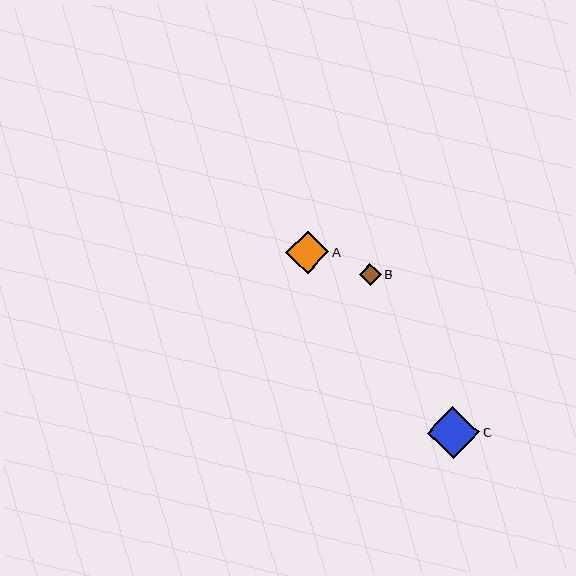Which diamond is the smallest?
Diamond B is the smallest with a size of approximately 22 pixels.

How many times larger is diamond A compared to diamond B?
Diamond A is approximately 1.9 times the size of diamond B.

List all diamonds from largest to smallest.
From largest to smallest: C, A, B.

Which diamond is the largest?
Diamond C is the largest with a size of approximately 52 pixels.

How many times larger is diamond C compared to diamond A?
Diamond C is approximately 1.2 times the size of diamond A.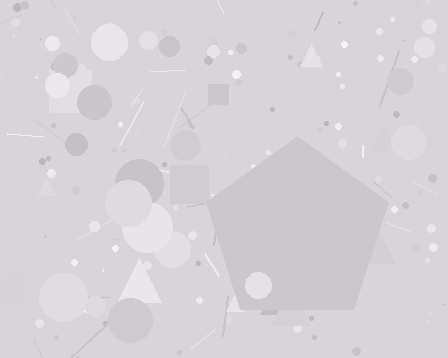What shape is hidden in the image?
A pentagon is hidden in the image.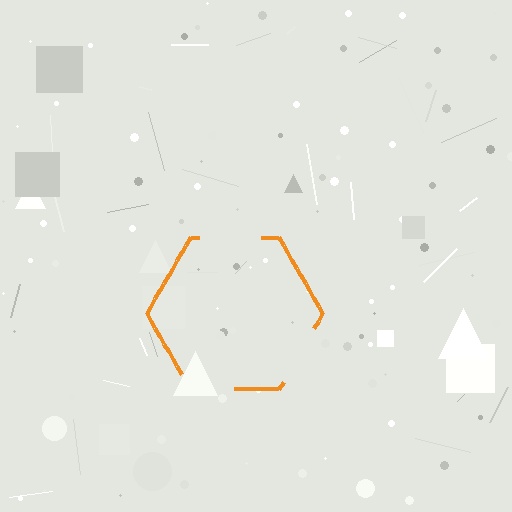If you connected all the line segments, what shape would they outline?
They would outline a hexagon.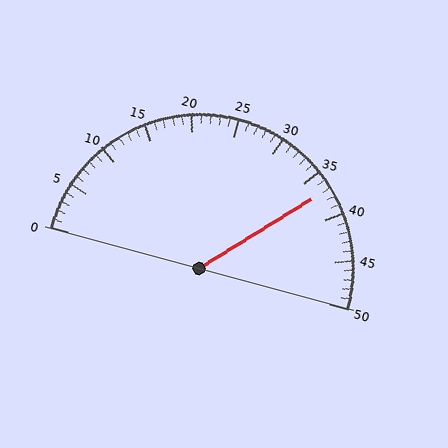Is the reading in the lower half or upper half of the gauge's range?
The reading is in the upper half of the range (0 to 50).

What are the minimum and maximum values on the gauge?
The gauge ranges from 0 to 50.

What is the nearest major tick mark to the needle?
The nearest major tick mark is 35.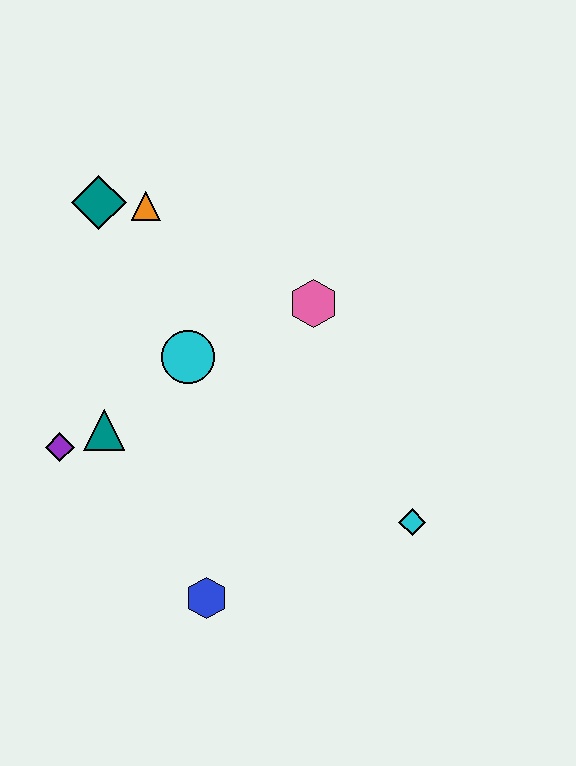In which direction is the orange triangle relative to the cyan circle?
The orange triangle is above the cyan circle.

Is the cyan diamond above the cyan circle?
No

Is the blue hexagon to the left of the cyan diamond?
Yes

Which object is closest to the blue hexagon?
The teal triangle is closest to the blue hexagon.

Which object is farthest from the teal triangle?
The cyan diamond is farthest from the teal triangle.